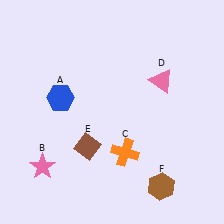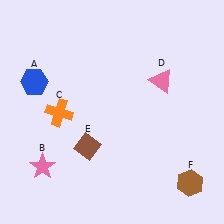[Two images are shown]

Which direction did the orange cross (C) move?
The orange cross (C) moved left.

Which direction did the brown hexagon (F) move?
The brown hexagon (F) moved right.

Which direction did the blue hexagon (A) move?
The blue hexagon (A) moved left.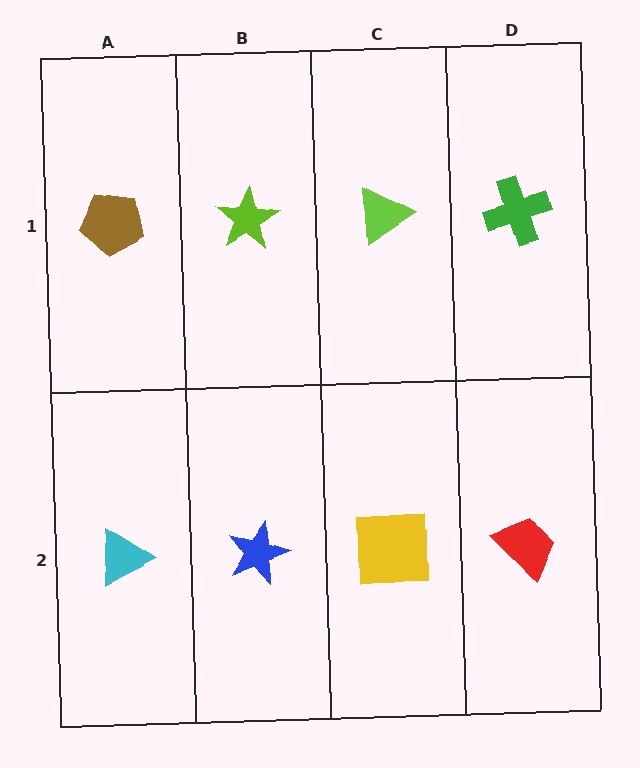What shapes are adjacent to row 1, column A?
A cyan triangle (row 2, column A), a lime star (row 1, column B).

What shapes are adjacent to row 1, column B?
A blue star (row 2, column B), a brown pentagon (row 1, column A), a lime triangle (row 1, column C).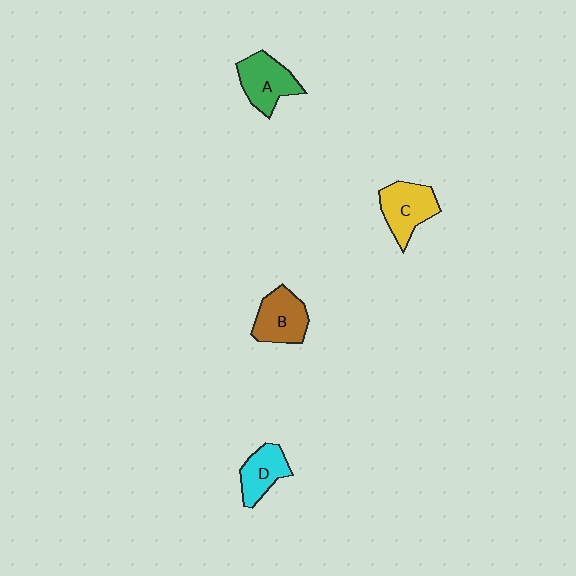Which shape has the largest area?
Shape A (green).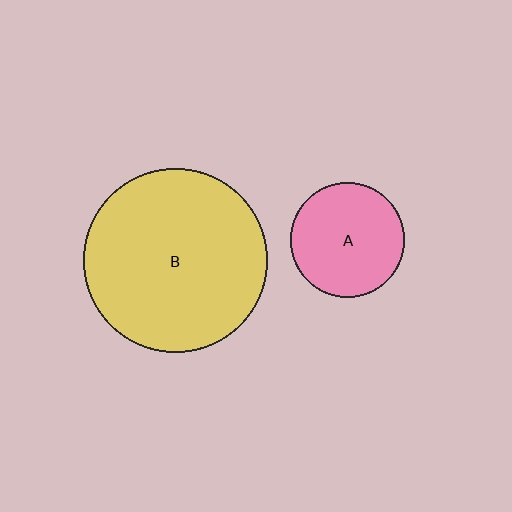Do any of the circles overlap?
No, none of the circles overlap.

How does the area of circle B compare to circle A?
Approximately 2.6 times.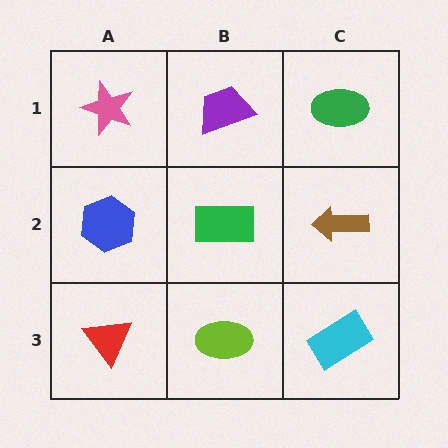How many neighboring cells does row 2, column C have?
3.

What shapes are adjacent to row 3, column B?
A green rectangle (row 2, column B), a red triangle (row 3, column A), a cyan rectangle (row 3, column C).